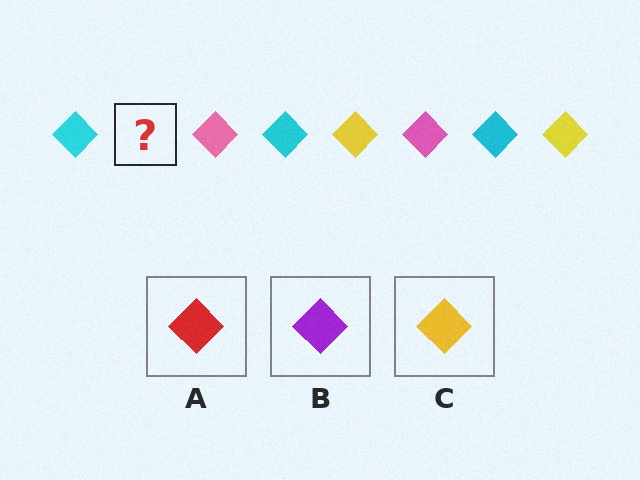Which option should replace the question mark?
Option C.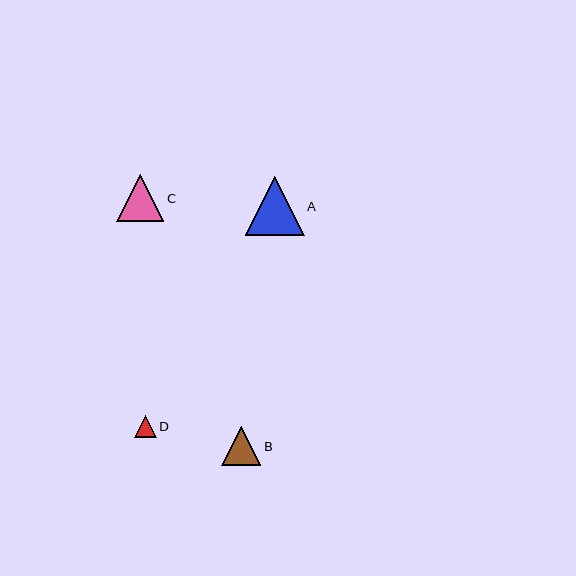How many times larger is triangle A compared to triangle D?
Triangle A is approximately 2.7 times the size of triangle D.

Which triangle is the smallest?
Triangle D is the smallest with a size of approximately 22 pixels.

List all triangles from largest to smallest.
From largest to smallest: A, C, B, D.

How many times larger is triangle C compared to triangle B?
Triangle C is approximately 1.2 times the size of triangle B.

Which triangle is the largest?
Triangle A is the largest with a size of approximately 59 pixels.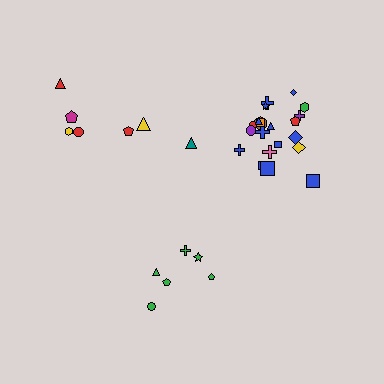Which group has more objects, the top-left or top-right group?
The top-right group.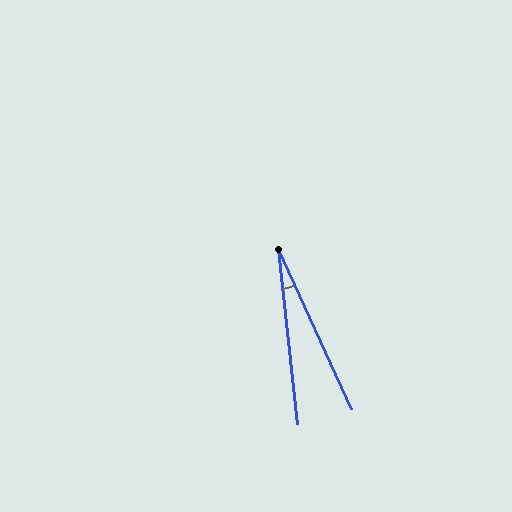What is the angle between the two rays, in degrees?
Approximately 18 degrees.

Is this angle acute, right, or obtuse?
It is acute.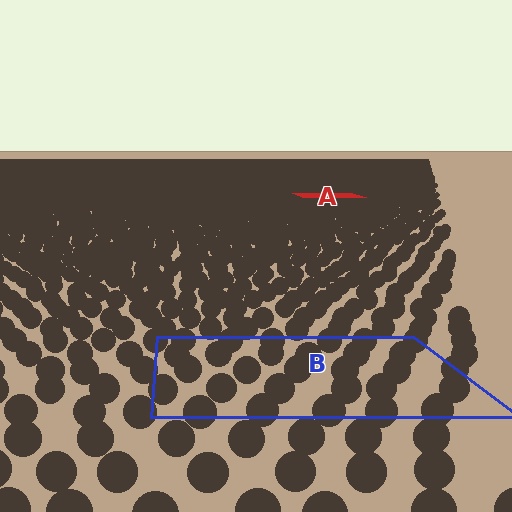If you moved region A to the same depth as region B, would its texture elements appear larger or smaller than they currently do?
They would appear larger. At a closer depth, the same texture elements are projected at a bigger on-screen size.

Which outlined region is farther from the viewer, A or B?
Region A is farther from the viewer — the texture elements inside it appear smaller and more densely packed.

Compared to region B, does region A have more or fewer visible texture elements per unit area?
Region A has more texture elements per unit area — they are packed more densely because it is farther away.